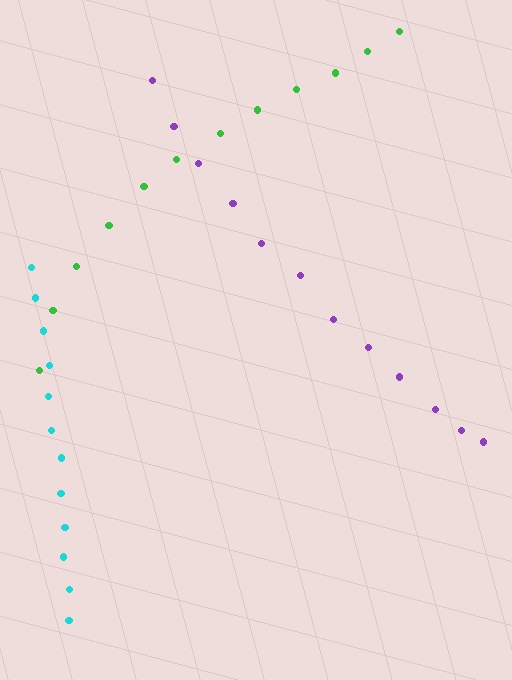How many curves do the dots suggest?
There are 3 distinct paths.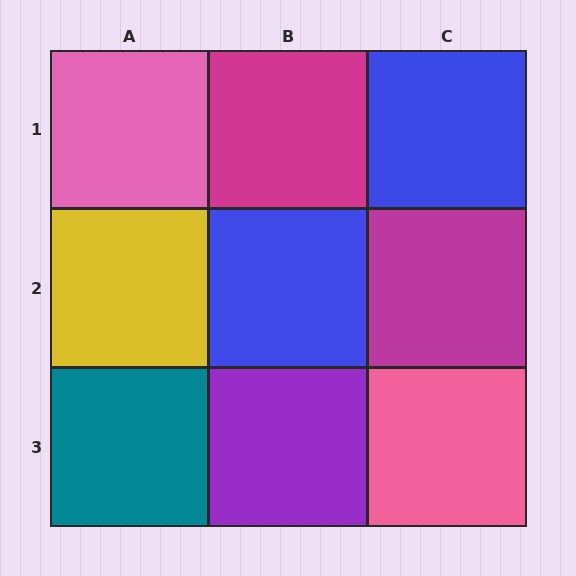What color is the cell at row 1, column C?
Blue.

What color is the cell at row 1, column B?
Magenta.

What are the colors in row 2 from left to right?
Yellow, blue, magenta.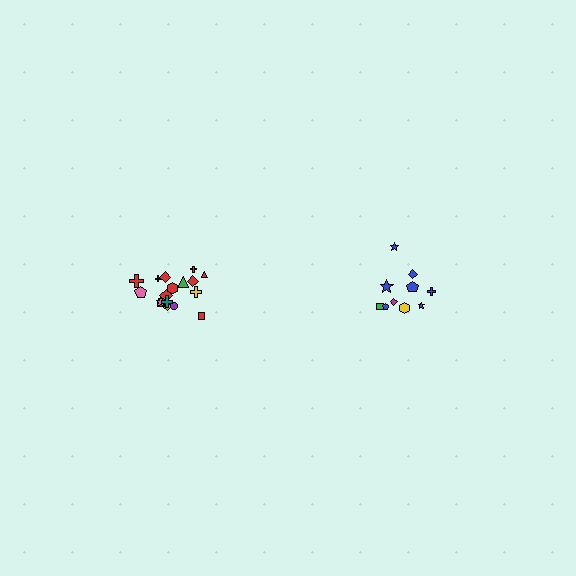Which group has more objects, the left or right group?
The left group.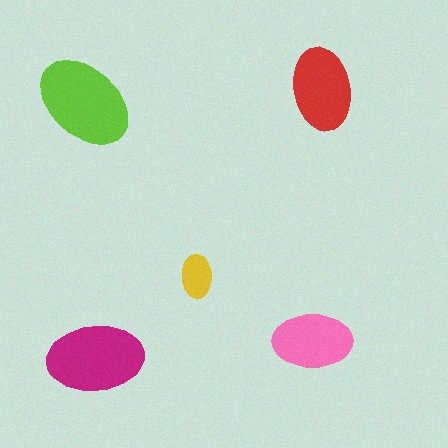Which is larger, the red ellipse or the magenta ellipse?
The magenta one.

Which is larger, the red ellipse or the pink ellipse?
The red one.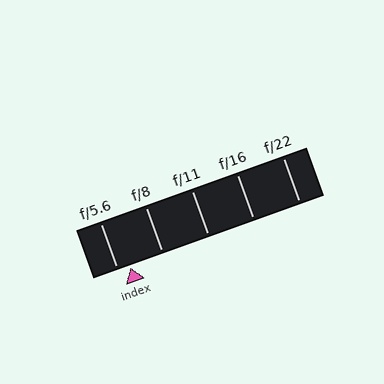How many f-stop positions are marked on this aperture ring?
There are 5 f-stop positions marked.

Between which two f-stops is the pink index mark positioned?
The index mark is between f/5.6 and f/8.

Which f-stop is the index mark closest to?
The index mark is closest to f/5.6.